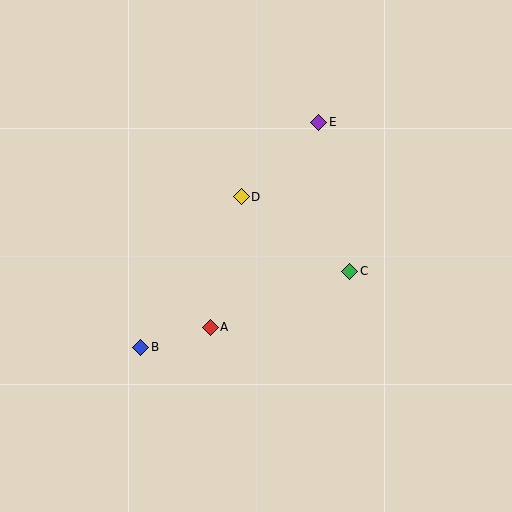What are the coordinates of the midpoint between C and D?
The midpoint between C and D is at (296, 234).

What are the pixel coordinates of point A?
Point A is at (210, 327).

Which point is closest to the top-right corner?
Point E is closest to the top-right corner.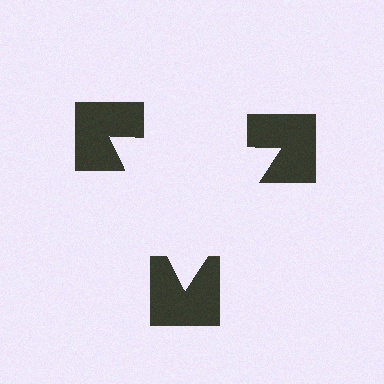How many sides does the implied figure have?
3 sides.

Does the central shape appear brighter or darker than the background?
It typically appears slightly brighter than the background, even though no actual brightness change is drawn.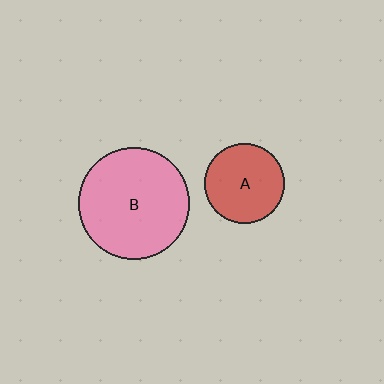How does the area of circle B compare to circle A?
Approximately 2.0 times.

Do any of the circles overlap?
No, none of the circles overlap.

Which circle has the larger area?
Circle B (pink).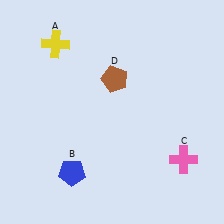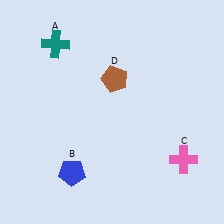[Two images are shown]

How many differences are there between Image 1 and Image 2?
There is 1 difference between the two images.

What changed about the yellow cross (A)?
In Image 1, A is yellow. In Image 2, it changed to teal.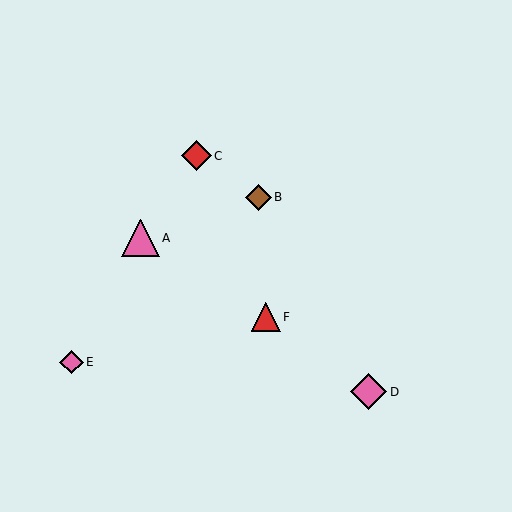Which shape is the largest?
The pink triangle (labeled A) is the largest.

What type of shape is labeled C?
Shape C is a red diamond.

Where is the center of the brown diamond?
The center of the brown diamond is at (258, 197).